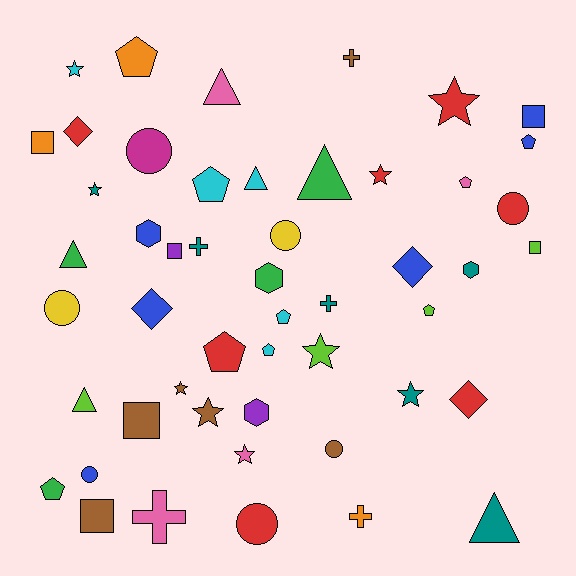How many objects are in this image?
There are 50 objects.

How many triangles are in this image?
There are 6 triangles.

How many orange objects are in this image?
There are 3 orange objects.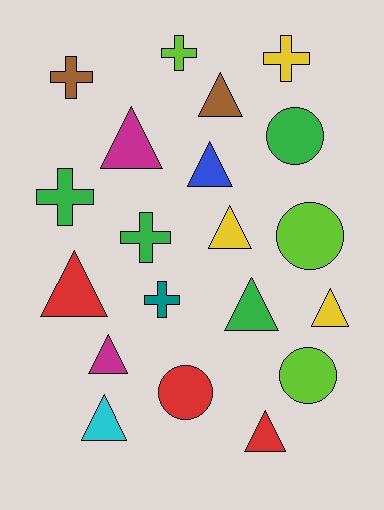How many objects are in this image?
There are 20 objects.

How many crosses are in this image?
There are 6 crosses.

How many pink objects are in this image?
There are no pink objects.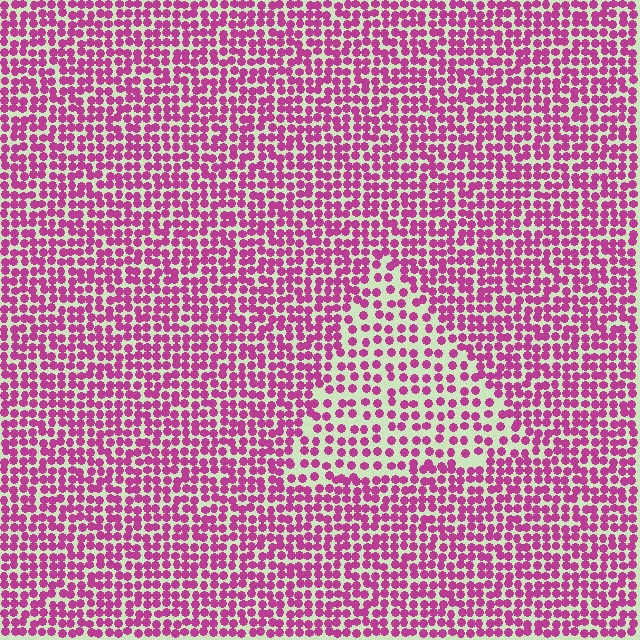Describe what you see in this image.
The image contains small magenta elements arranged at two different densities. A triangle-shaped region is visible where the elements are less densely packed than the surrounding area.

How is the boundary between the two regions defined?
The boundary is defined by a change in element density (approximately 1.7x ratio). All elements are the same color, size, and shape.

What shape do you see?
I see a triangle.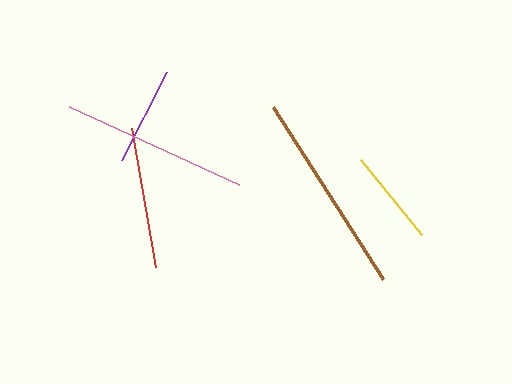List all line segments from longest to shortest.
From longest to shortest: brown, pink, red, purple, yellow.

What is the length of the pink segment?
The pink segment is approximately 188 pixels long.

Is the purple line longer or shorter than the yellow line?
The purple line is longer than the yellow line.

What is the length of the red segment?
The red segment is approximately 141 pixels long.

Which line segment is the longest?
The brown line is the longest at approximately 204 pixels.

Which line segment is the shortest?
The yellow line is the shortest at approximately 96 pixels.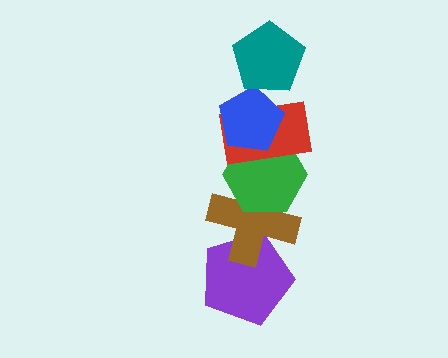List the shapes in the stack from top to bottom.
From top to bottom: the teal pentagon, the blue pentagon, the red rectangle, the green hexagon, the brown cross, the purple pentagon.